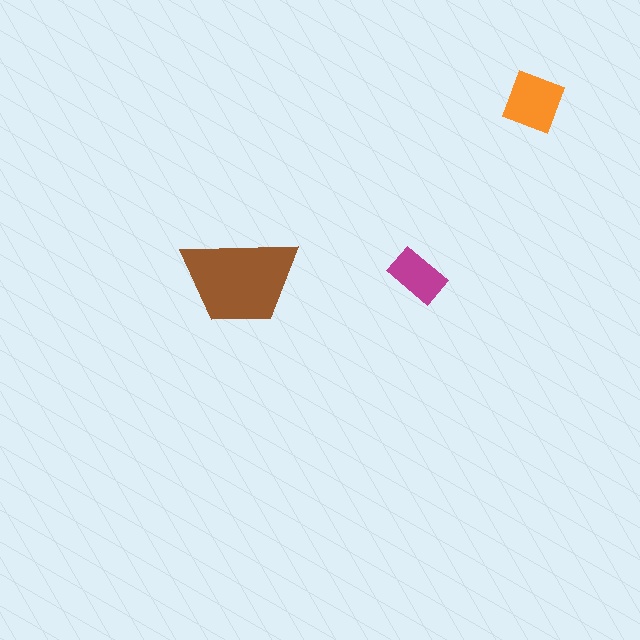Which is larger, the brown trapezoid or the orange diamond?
The brown trapezoid.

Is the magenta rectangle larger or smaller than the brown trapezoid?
Smaller.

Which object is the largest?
The brown trapezoid.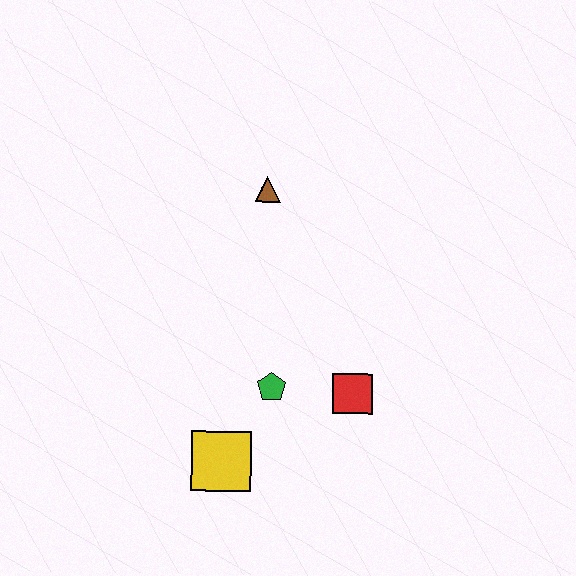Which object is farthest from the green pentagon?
The brown triangle is farthest from the green pentagon.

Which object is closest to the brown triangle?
The green pentagon is closest to the brown triangle.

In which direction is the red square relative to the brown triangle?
The red square is below the brown triangle.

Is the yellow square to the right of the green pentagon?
No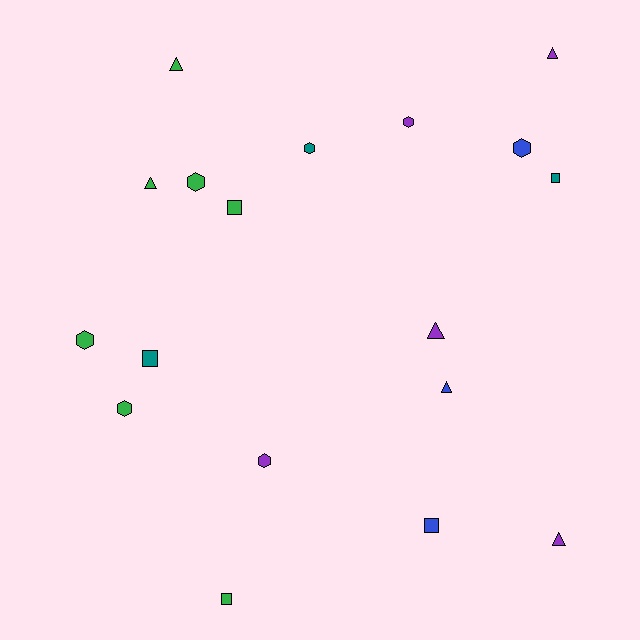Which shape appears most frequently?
Hexagon, with 7 objects.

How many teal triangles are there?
There are no teal triangles.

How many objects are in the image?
There are 18 objects.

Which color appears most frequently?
Green, with 7 objects.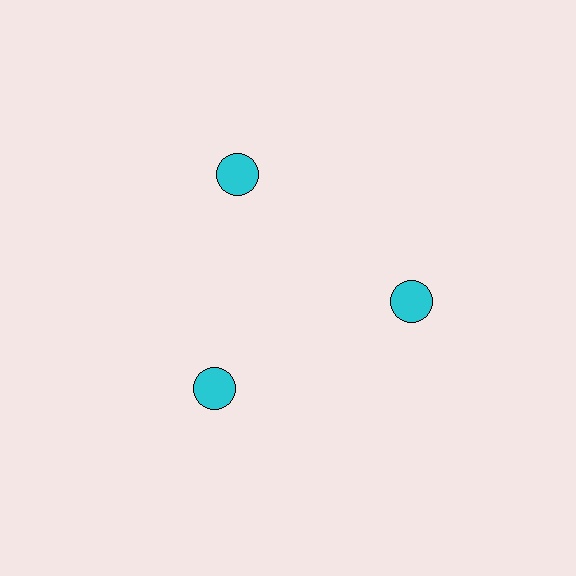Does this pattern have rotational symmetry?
Yes, this pattern has 3-fold rotational symmetry. It looks the same after rotating 120 degrees around the center.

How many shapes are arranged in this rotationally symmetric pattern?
There are 3 shapes, arranged in 3 groups of 1.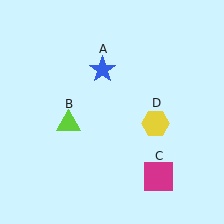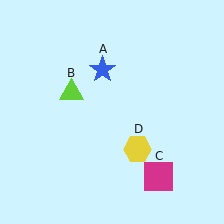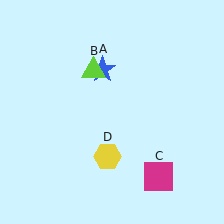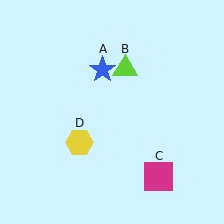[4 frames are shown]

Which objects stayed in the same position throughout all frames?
Blue star (object A) and magenta square (object C) remained stationary.